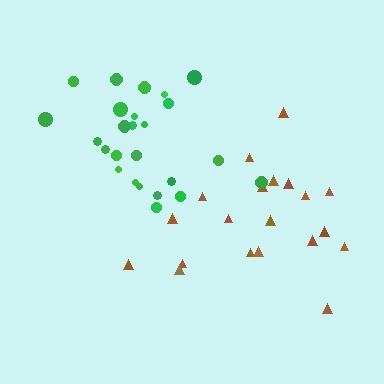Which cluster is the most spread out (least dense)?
Brown.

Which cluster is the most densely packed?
Green.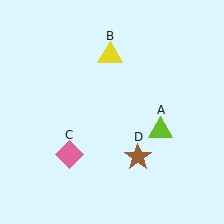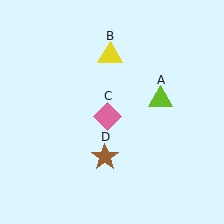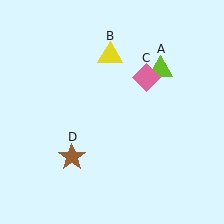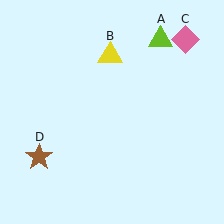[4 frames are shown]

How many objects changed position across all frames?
3 objects changed position: lime triangle (object A), pink diamond (object C), brown star (object D).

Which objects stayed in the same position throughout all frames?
Yellow triangle (object B) remained stationary.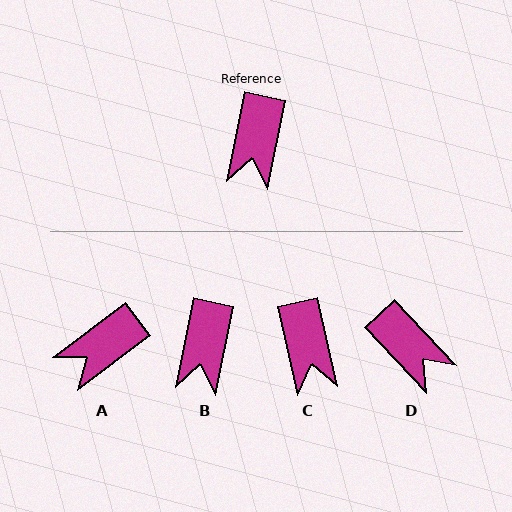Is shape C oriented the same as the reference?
No, it is off by about 24 degrees.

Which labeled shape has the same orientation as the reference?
B.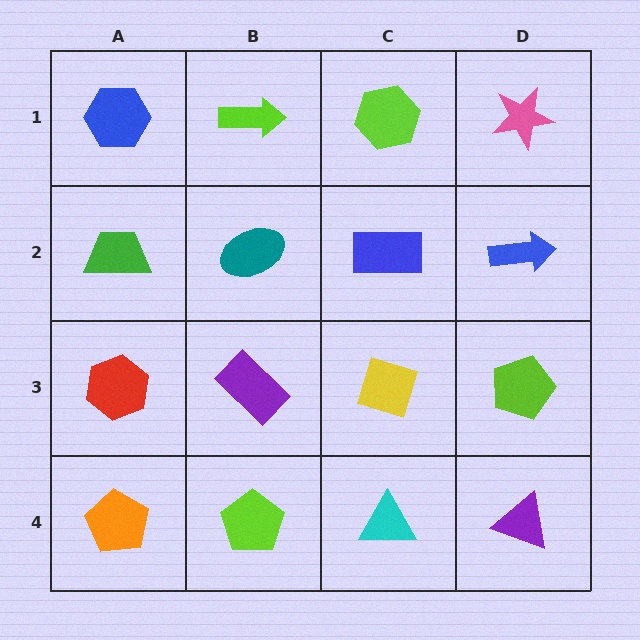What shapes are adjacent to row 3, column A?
A green trapezoid (row 2, column A), an orange pentagon (row 4, column A), a purple rectangle (row 3, column B).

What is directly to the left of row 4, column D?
A cyan triangle.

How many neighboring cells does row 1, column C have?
3.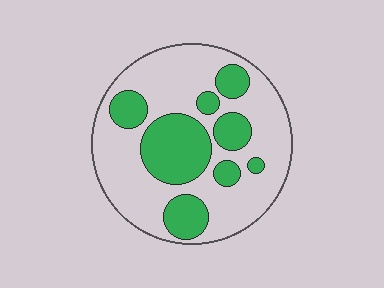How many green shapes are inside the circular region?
8.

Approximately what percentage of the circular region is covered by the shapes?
Approximately 30%.